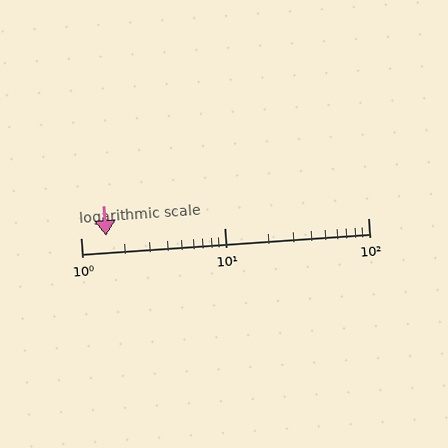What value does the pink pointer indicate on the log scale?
The pointer indicates approximately 1.5.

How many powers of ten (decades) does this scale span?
The scale spans 2 decades, from 1 to 100.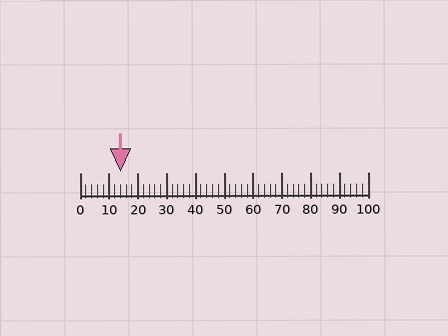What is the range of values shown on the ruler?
The ruler shows values from 0 to 100.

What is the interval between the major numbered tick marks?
The major tick marks are spaced 10 units apart.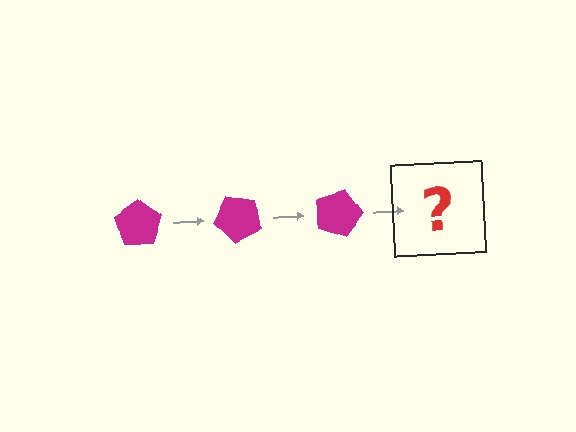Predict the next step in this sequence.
The next step is a magenta pentagon rotated 135 degrees.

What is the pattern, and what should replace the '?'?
The pattern is that the pentagon rotates 45 degrees each step. The '?' should be a magenta pentagon rotated 135 degrees.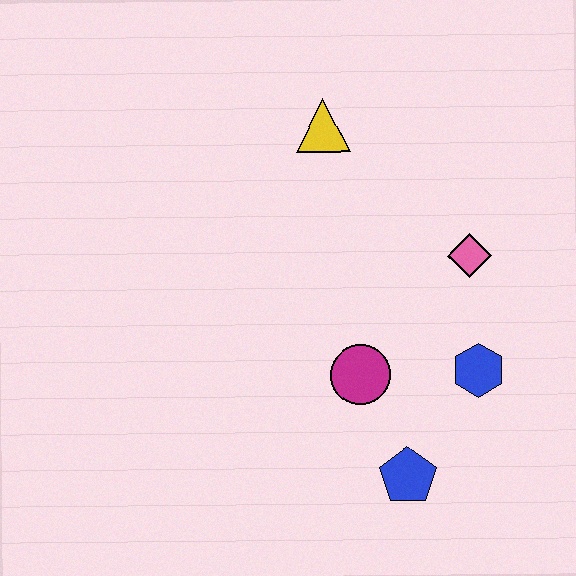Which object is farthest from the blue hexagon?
The yellow triangle is farthest from the blue hexagon.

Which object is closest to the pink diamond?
The blue hexagon is closest to the pink diamond.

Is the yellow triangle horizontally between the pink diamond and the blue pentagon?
No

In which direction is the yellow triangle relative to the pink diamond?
The yellow triangle is to the left of the pink diamond.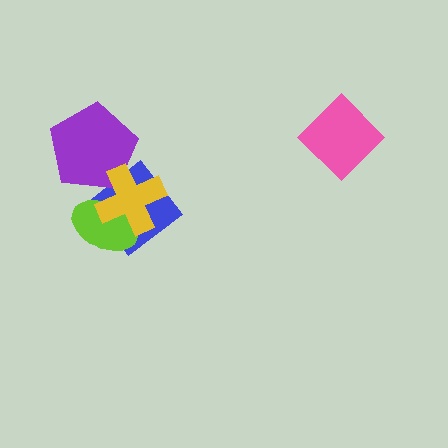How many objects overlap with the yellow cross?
3 objects overlap with the yellow cross.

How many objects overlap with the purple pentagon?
2 objects overlap with the purple pentagon.